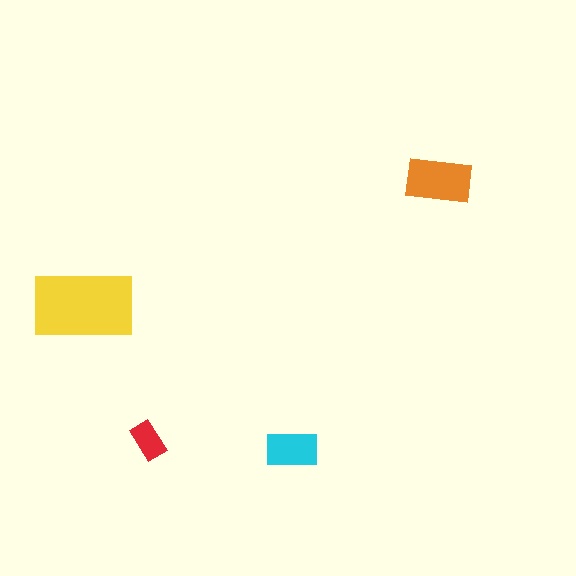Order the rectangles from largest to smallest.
the yellow one, the orange one, the cyan one, the red one.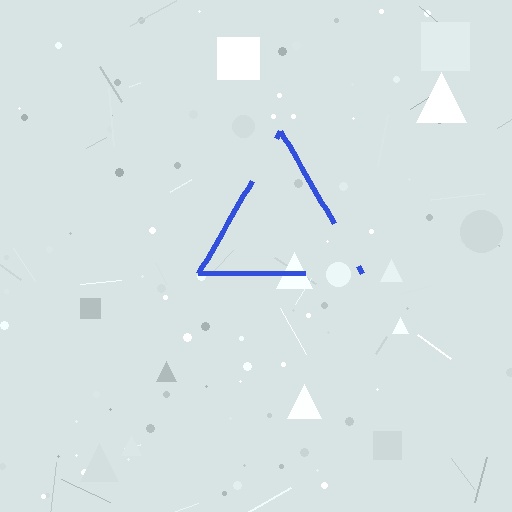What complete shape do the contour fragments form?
The contour fragments form a triangle.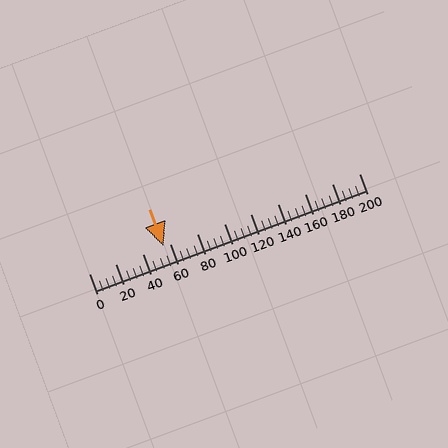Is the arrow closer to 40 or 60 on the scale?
The arrow is closer to 60.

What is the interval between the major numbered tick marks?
The major tick marks are spaced 20 units apart.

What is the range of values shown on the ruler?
The ruler shows values from 0 to 200.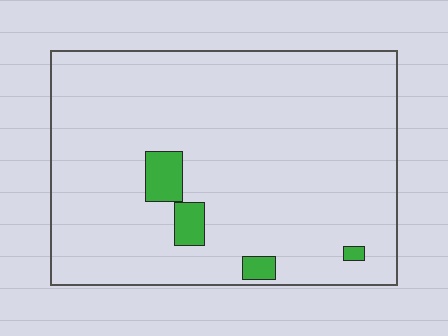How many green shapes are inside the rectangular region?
4.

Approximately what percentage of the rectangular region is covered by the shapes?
Approximately 5%.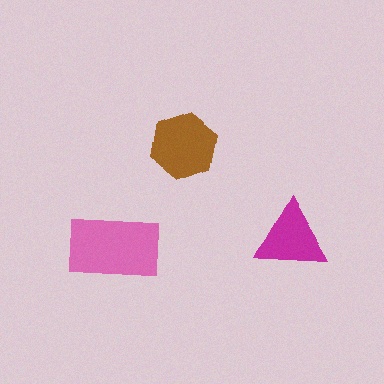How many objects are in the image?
There are 3 objects in the image.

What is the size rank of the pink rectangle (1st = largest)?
1st.